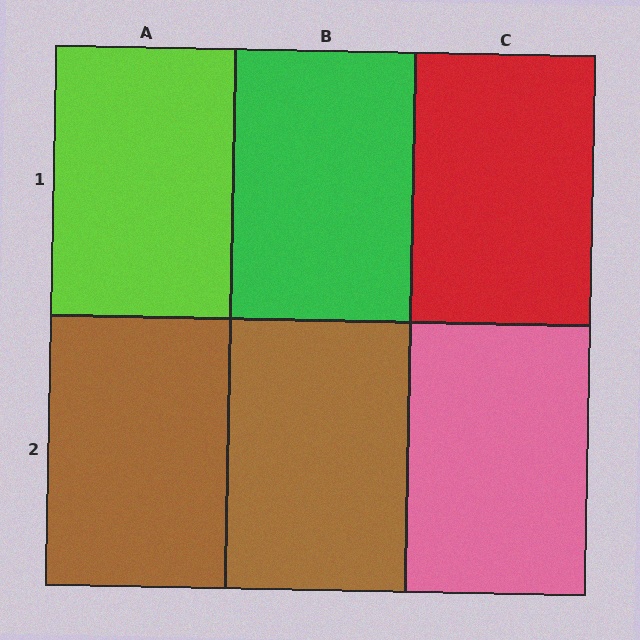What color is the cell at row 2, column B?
Brown.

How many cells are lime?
1 cell is lime.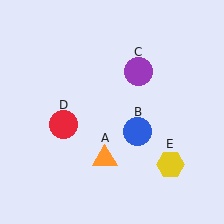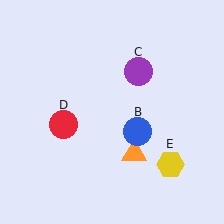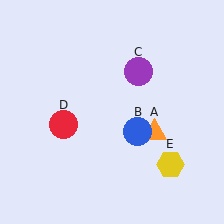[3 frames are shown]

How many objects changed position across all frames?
1 object changed position: orange triangle (object A).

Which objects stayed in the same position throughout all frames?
Blue circle (object B) and purple circle (object C) and red circle (object D) and yellow hexagon (object E) remained stationary.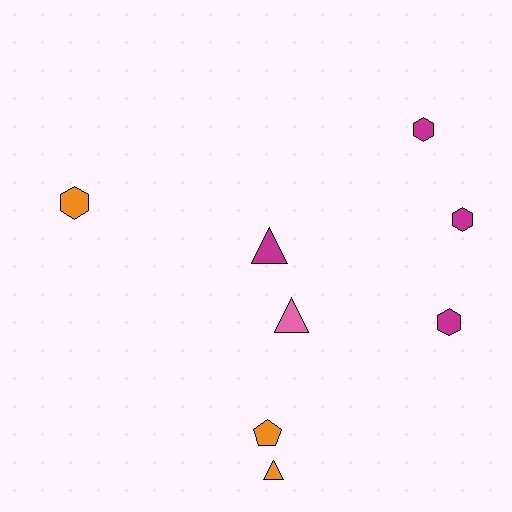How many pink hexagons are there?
There are no pink hexagons.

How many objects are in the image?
There are 8 objects.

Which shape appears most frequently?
Hexagon, with 4 objects.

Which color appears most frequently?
Magenta, with 4 objects.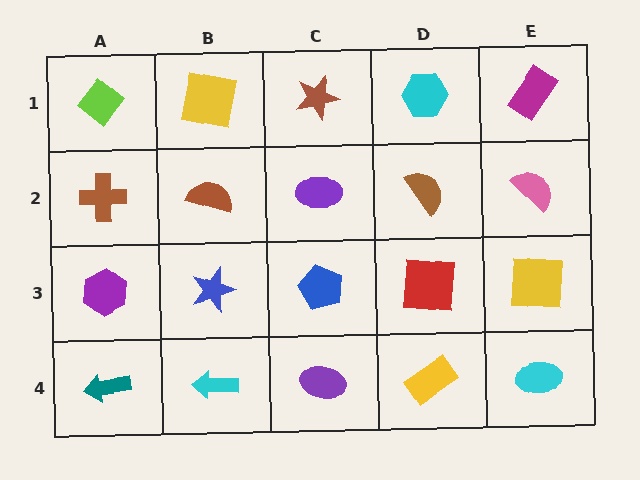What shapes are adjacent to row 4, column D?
A red square (row 3, column D), a purple ellipse (row 4, column C), a cyan ellipse (row 4, column E).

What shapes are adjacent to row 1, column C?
A purple ellipse (row 2, column C), a yellow square (row 1, column B), a cyan hexagon (row 1, column D).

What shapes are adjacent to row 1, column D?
A brown semicircle (row 2, column D), a brown star (row 1, column C), a magenta rectangle (row 1, column E).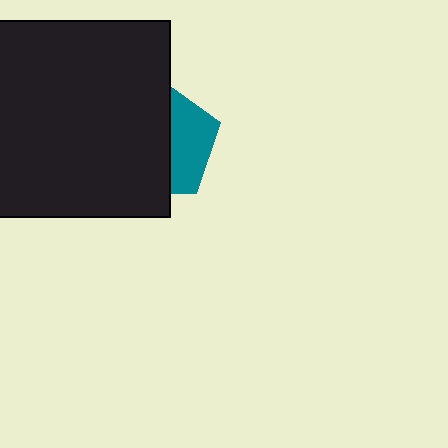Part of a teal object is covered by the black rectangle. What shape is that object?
It is a pentagon.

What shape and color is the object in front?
The object in front is a black rectangle.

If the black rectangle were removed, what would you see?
You would see the complete teal pentagon.